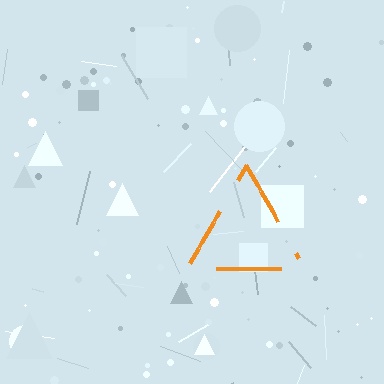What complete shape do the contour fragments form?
The contour fragments form a triangle.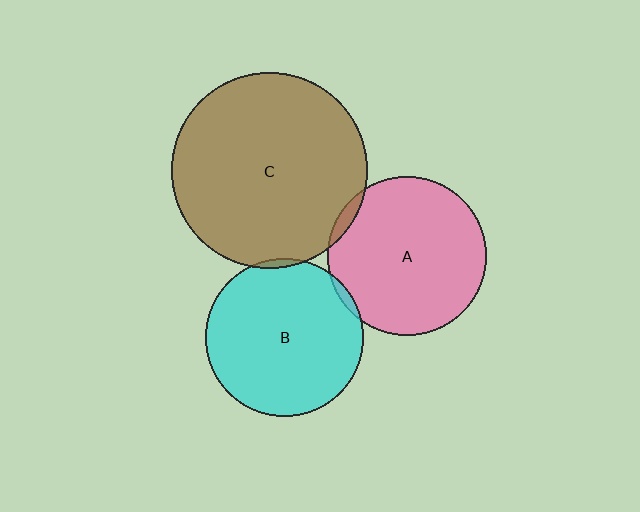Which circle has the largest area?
Circle C (brown).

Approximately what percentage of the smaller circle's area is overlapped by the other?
Approximately 5%.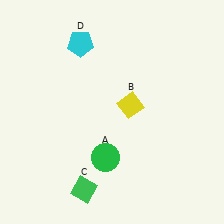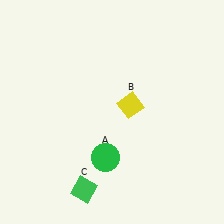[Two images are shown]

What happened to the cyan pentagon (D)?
The cyan pentagon (D) was removed in Image 2. It was in the top-left area of Image 1.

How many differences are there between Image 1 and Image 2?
There is 1 difference between the two images.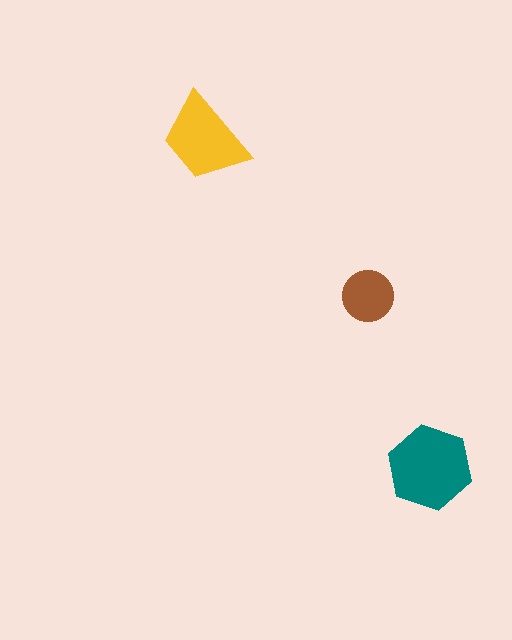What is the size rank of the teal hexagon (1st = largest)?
1st.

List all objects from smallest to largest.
The brown circle, the yellow trapezoid, the teal hexagon.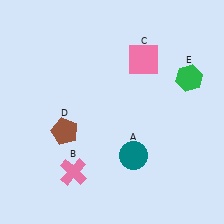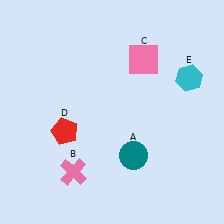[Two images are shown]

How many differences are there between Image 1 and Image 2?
There are 2 differences between the two images.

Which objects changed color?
D changed from brown to red. E changed from green to cyan.